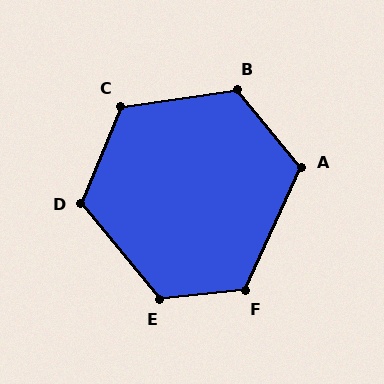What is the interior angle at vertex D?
Approximately 118 degrees (obtuse).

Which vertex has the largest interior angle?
E, at approximately 124 degrees.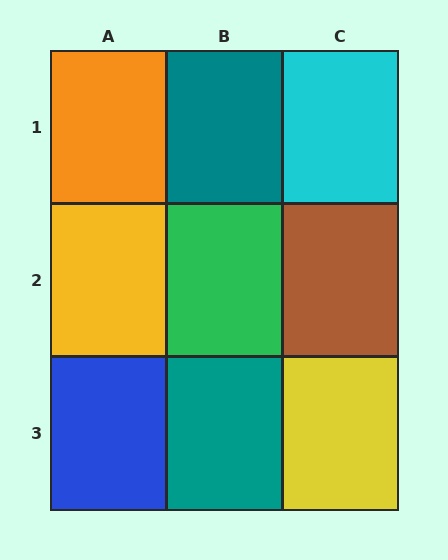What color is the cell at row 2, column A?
Yellow.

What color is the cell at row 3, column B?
Teal.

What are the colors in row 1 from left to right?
Orange, teal, cyan.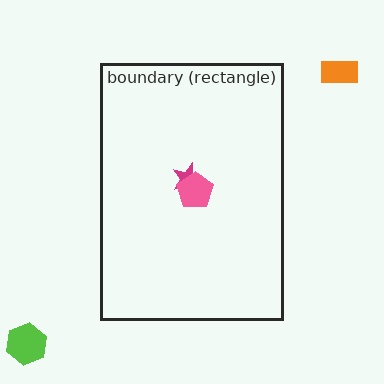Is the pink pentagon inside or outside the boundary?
Inside.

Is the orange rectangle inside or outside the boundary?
Outside.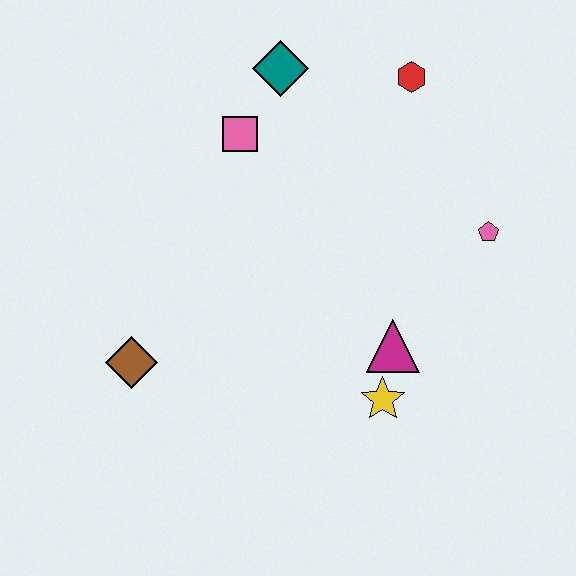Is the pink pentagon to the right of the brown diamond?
Yes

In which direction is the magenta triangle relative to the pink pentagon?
The magenta triangle is below the pink pentagon.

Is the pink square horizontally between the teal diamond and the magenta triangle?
No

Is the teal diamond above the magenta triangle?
Yes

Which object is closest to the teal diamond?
The pink square is closest to the teal diamond.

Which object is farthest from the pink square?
The yellow star is farthest from the pink square.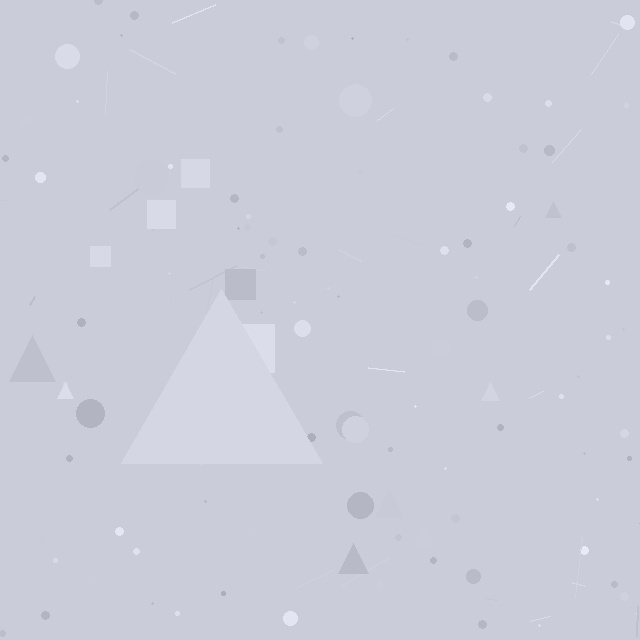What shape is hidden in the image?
A triangle is hidden in the image.